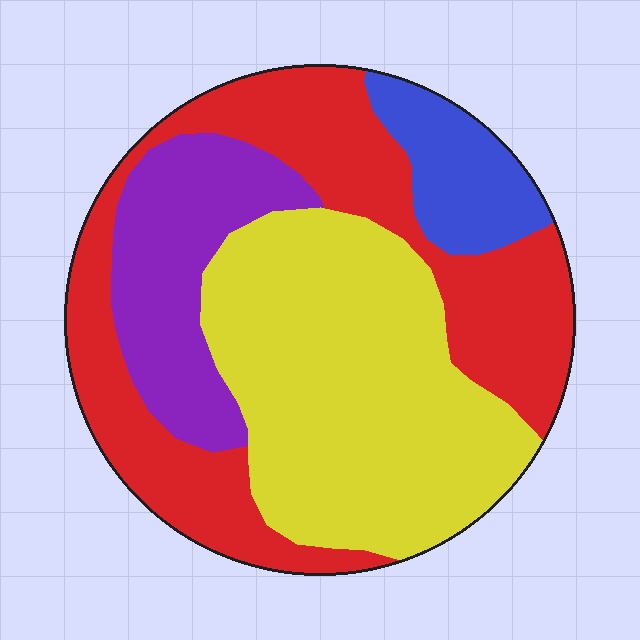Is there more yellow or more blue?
Yellow.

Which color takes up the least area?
Blue, at roughly 10%.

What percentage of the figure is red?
Red takes up between a quarter and a half of the figure.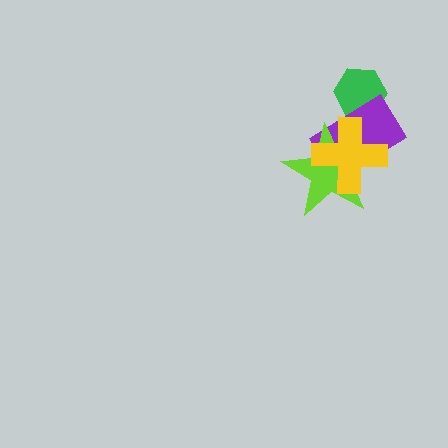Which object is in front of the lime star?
The yellow cross is in front of the lime star.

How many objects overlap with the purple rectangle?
3 objects overlap with the purple rectangle.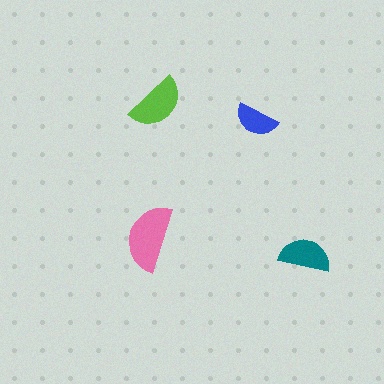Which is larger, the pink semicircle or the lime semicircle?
The pink one.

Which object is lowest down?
The teal semicircle is bottommost.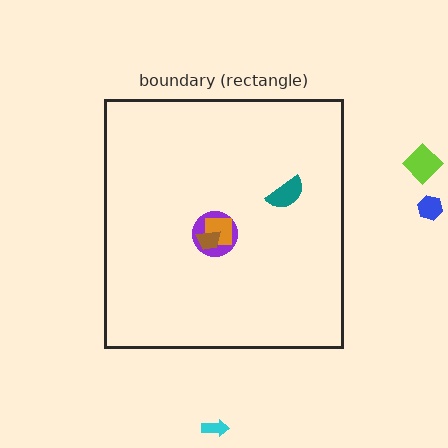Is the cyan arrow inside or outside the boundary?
Outside.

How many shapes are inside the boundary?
4 inside, 3 outside.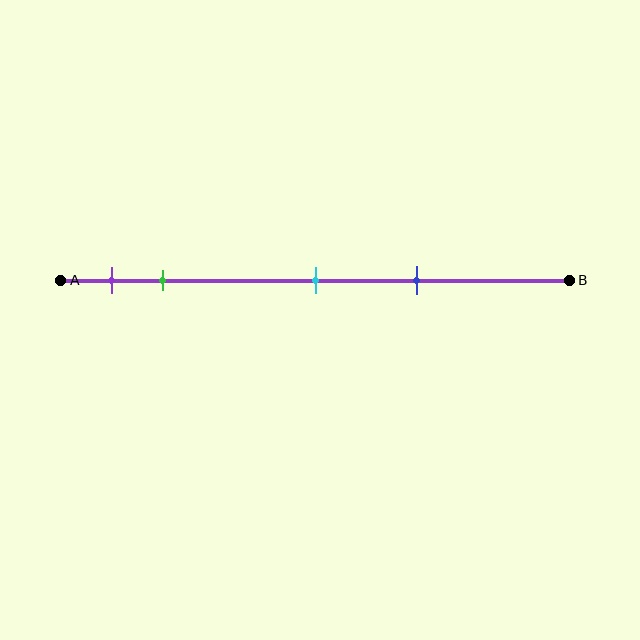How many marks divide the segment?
There are 4 marks dividing the segment.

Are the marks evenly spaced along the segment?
No, the marks are not evenly spaced.